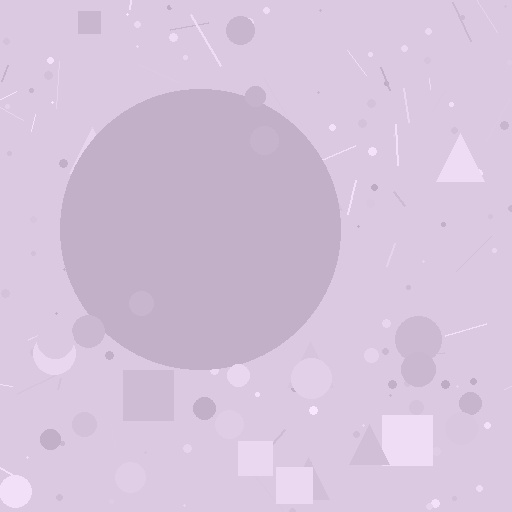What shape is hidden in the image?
A circle is hidden in the image.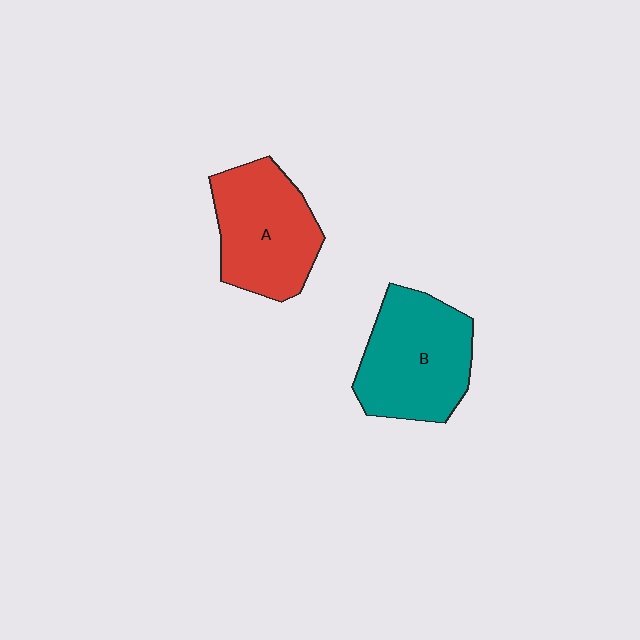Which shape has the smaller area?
Shape A (red).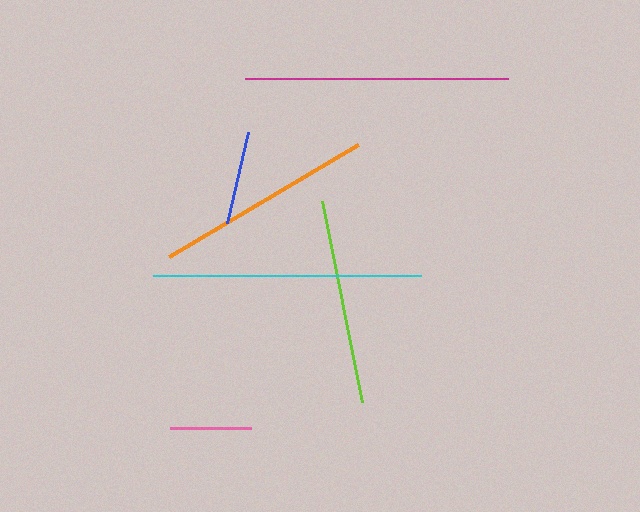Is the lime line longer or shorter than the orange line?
The orange line is longer than the lime line.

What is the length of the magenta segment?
The magenta segment is approximately 263 pixels long.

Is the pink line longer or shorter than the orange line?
The orange line is longer than the pink line.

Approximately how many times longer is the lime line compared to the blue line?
The lime line is approximately 2.2 times the length of the blue line.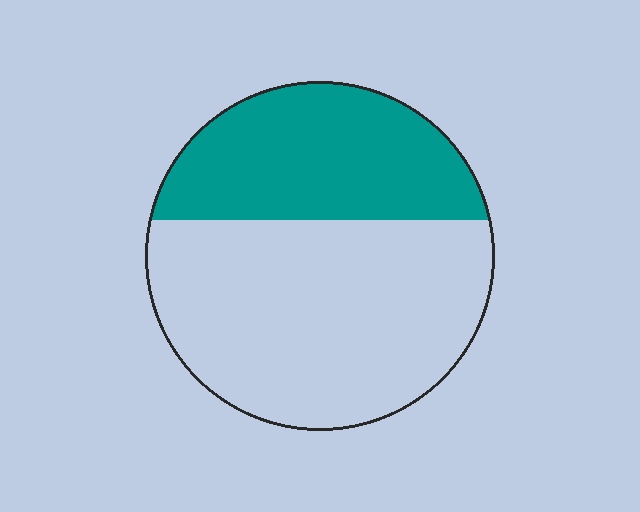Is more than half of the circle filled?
No.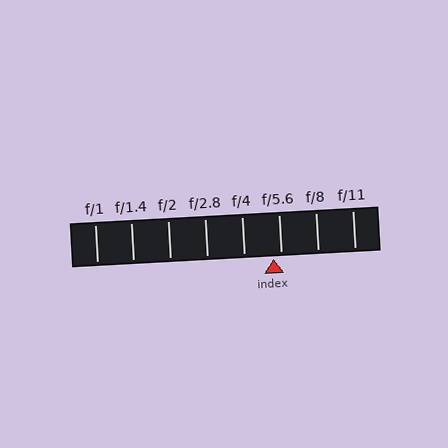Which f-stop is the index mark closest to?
The index mark is closest to f/5.6.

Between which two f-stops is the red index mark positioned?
The index mark is between f/4 and f/5.6.